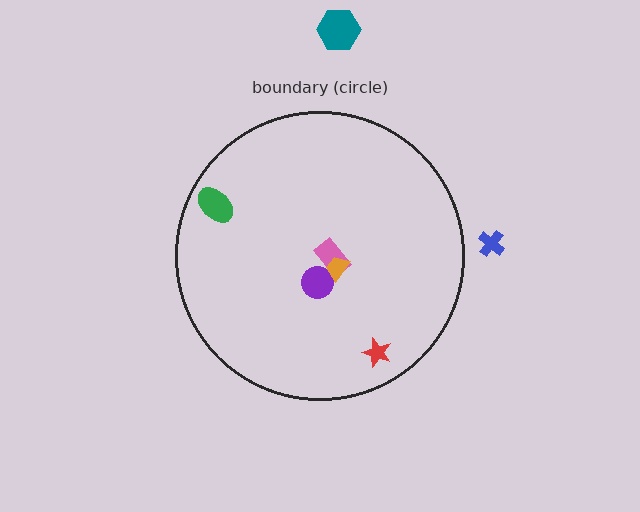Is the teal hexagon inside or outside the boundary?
Outside.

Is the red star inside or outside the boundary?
Inside.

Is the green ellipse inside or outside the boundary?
Inside.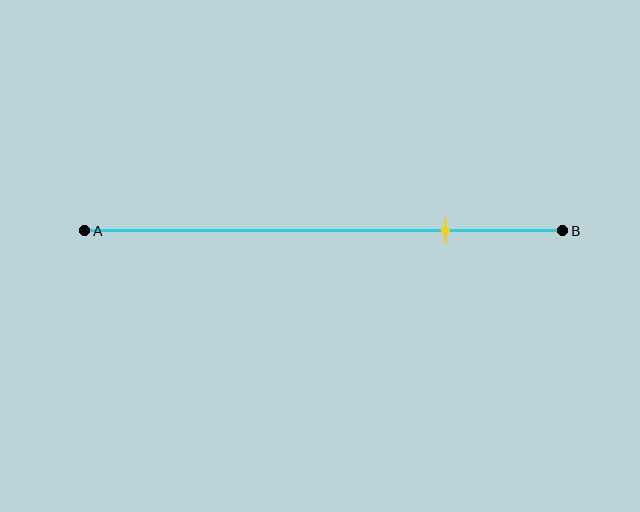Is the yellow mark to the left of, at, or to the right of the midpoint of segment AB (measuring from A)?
The yellow mark is to the right of the midpoint of segment AB.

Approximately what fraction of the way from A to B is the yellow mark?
The yellow mark is approximately 75% of the way from A to B.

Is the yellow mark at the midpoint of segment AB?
No, the mark is at about 75% from A, not at the 50% midpoint.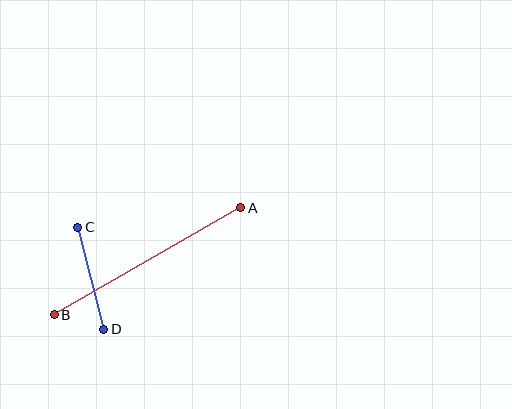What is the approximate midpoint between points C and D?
The midpoint is at approximately (91, 278) pixels.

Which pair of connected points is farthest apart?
Points A and B are farthest apart.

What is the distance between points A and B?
The distance is approximately 215 pixels.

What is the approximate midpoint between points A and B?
The midpoint is at approximately (148, 261) pixels.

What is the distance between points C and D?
The distance is approximately 105 pixels.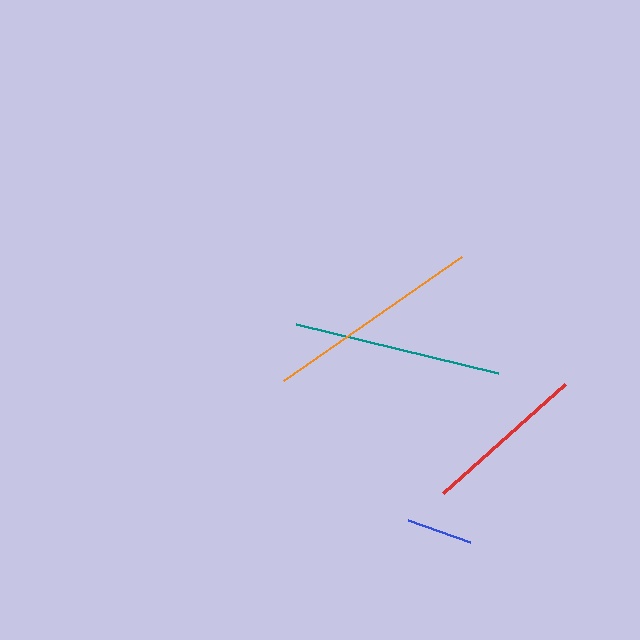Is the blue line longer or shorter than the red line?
The red line is longer than the blue line.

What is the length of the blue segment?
The blue segment is approximately 66 pixels long.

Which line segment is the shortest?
The blue line is the shortest at approximately 66 pixels.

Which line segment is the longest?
The orange line is the longest at approximately 216 pixels.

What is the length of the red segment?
The red segment is approximately 163 pixels long.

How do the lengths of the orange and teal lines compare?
The orange and teal lines are approximately the same length.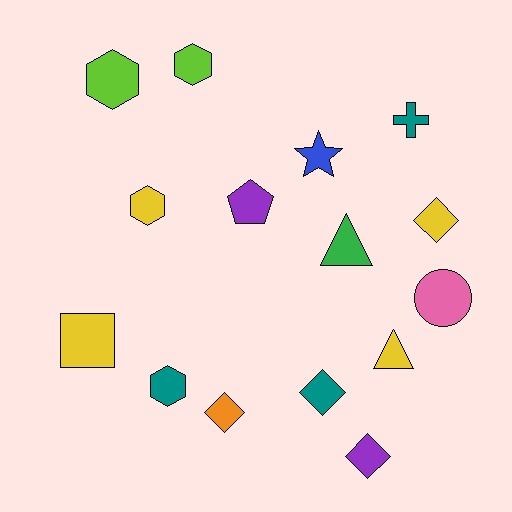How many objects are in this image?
There are 15 objects.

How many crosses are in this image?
There is 1 cross.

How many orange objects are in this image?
There is 1 orange object.